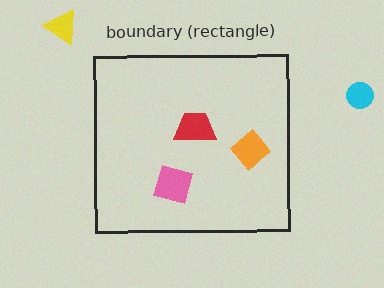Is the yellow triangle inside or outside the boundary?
Outside.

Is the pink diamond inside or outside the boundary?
Inside.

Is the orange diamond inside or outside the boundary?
Inside.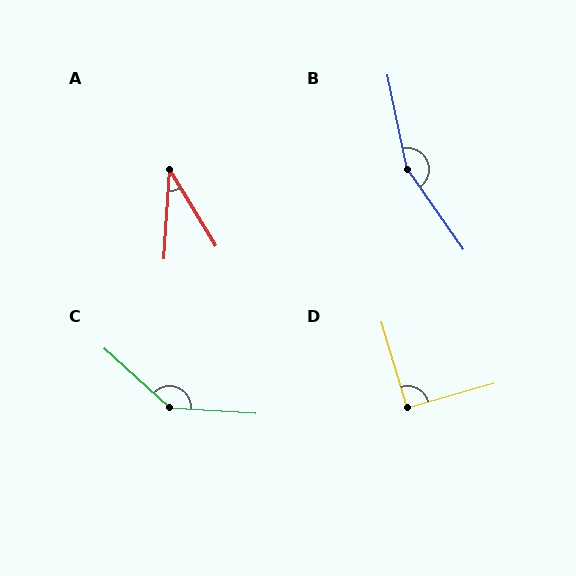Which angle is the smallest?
A, at approximately 35 degrees.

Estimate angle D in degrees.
Approximately 91 degrees.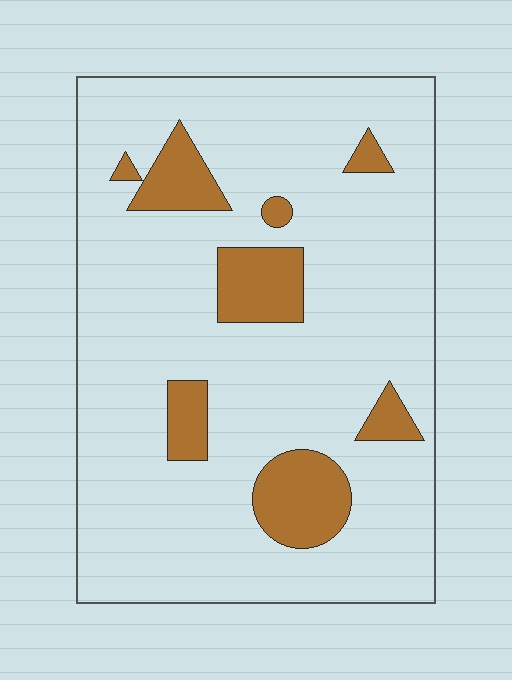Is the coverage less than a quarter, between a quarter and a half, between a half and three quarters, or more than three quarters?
Less than a quarter.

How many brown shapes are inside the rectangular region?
8.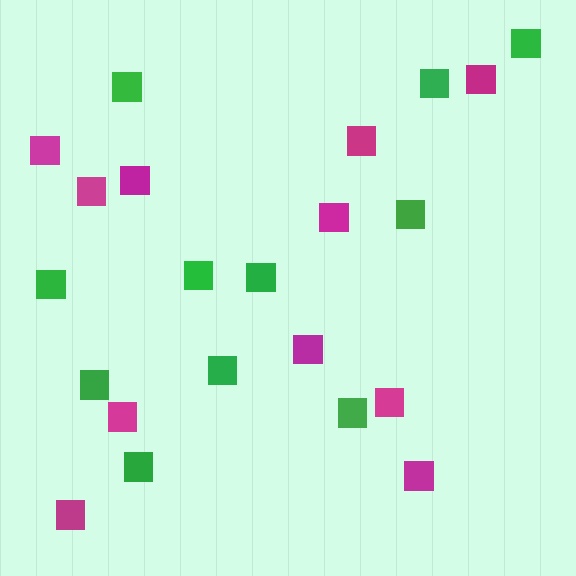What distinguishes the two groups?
There are 2 groups: one group of green squares (11) and one group of magenta squares (11).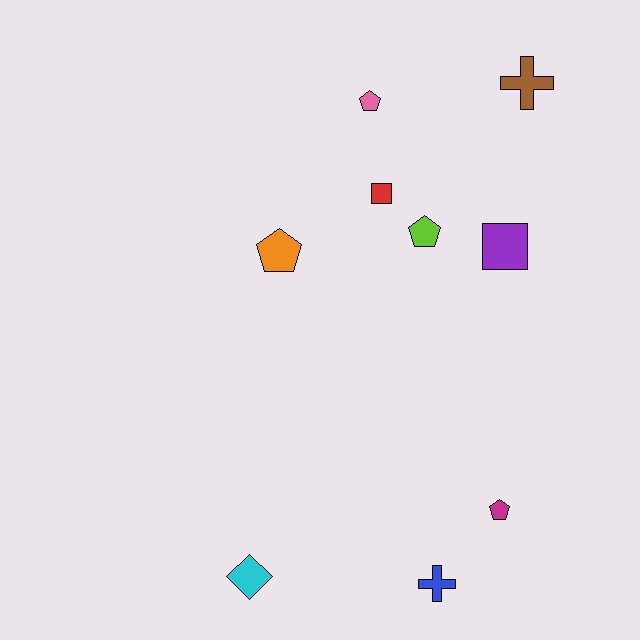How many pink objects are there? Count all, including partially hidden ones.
There is 1 pink object.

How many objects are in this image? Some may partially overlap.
There are 9 objects.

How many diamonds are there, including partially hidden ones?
There is 1 diamond.